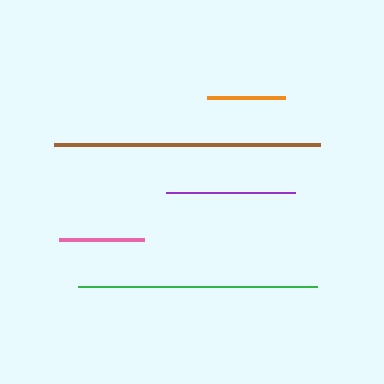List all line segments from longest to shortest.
From longest to shortest: brown, green, purple, pink, orange.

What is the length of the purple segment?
The purple segment is approximately 129 pixels long.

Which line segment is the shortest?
The orange line is the shortest at approximately 78 pixels.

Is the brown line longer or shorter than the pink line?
The brown line is longer than the pink line.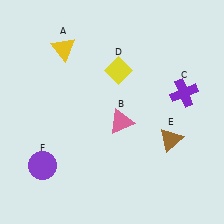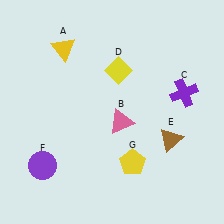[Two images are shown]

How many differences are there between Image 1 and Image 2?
There is 1 difference between the two images.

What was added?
A yellow pentagon (G) was added in Image 2.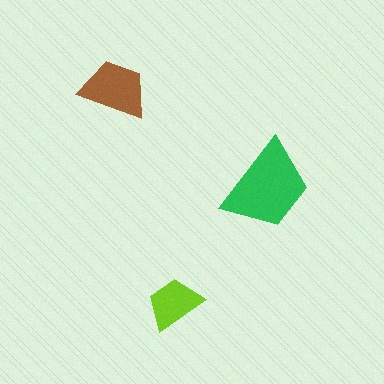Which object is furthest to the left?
The brown trapezoid is leftmost.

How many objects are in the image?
There are 3 objects in the image.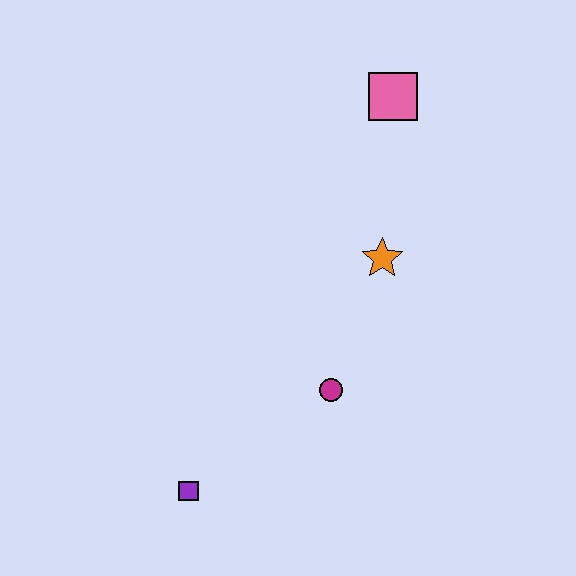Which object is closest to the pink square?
The orange star is closest to the pink square.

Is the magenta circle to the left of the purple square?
No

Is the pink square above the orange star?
Yes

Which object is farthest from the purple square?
The pink square is farthest from the purple square.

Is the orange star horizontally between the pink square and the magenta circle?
Yes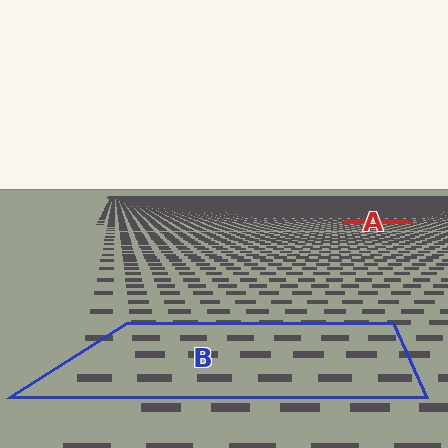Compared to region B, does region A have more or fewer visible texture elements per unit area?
Region A has more texture elements per unit area — they are packed more densely because it is farther away.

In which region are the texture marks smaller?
The texture marks are smaller in region A, because it is farther away.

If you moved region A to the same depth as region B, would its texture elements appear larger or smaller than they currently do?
They would appear larger. At a closer depth, the same texture elements are projected at a bigger on-screen size.